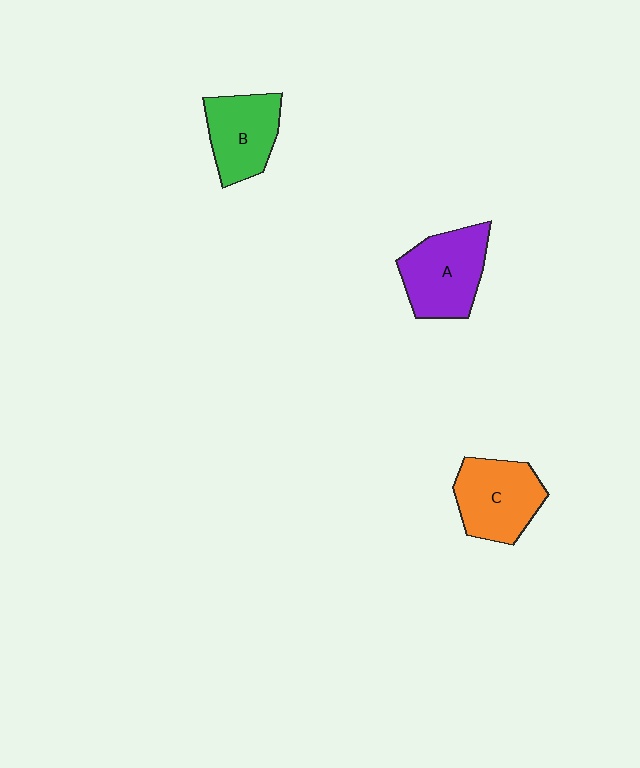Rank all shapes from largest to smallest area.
From largest to smallest: A (purple), C (orange), B (green).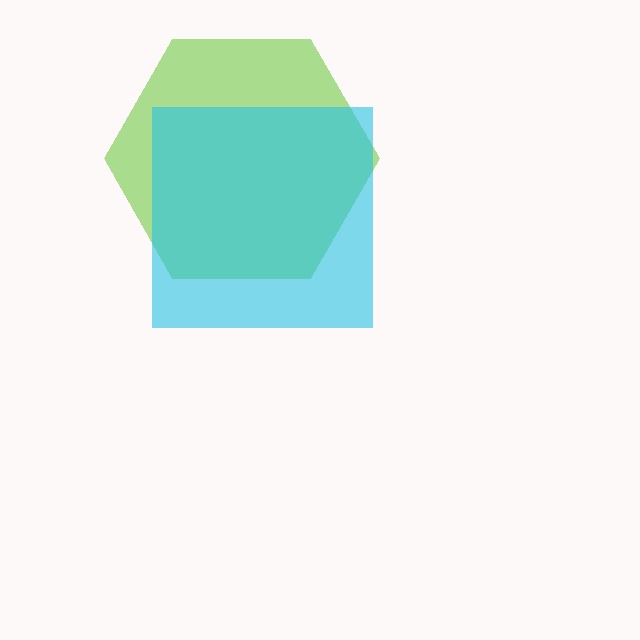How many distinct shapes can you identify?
There are 2 distinct shapes: a lime hexagon, a cyan square.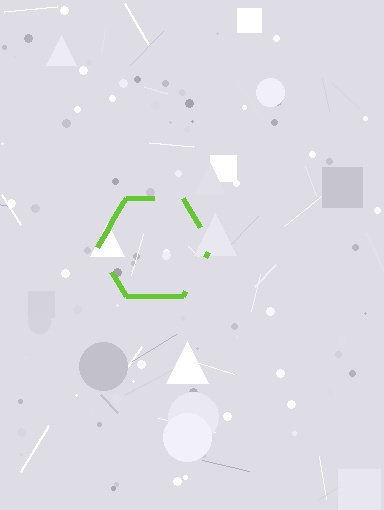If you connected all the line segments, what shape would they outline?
They would outline a hexagon.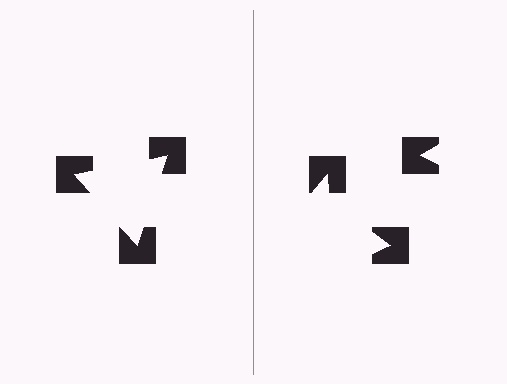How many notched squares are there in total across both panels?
6 — 3 on each side.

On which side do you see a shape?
An illusory triangle appears on the left side. On the right side the wedge cuts are rotated, so no coherent shape forms.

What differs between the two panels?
The notched squares are positioned identically on both sides; only the wedge orientations differ. On the left they align to a triangle; on the right they are misaligned.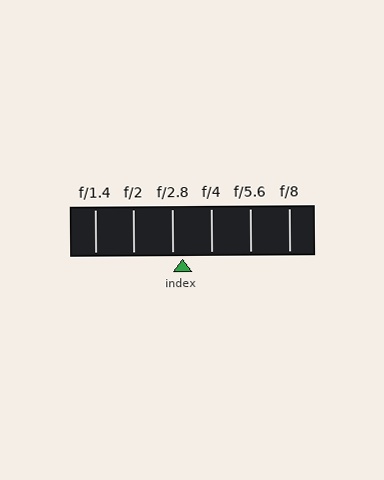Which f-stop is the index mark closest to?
The index mark is closest to f/2.8.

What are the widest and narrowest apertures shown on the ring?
The widest aperture shown is f/1.4 and the narrowest is f/8.